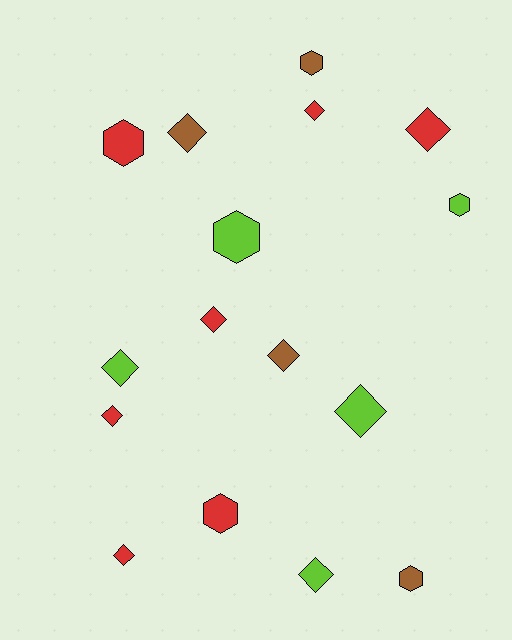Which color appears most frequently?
Red, with 7 objects.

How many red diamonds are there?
There are 5 red diamonds.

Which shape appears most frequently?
Diamond, with 10 objects.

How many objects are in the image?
There are 16 objects.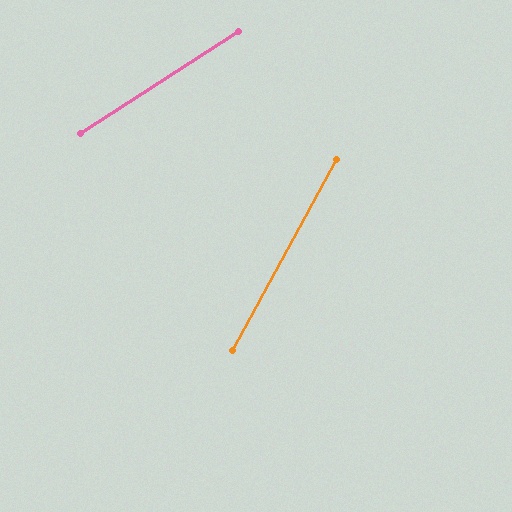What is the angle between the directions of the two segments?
Approximately 29 degrees.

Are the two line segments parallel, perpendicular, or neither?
Neither parallel nor perpendicular — they differ by about 29°.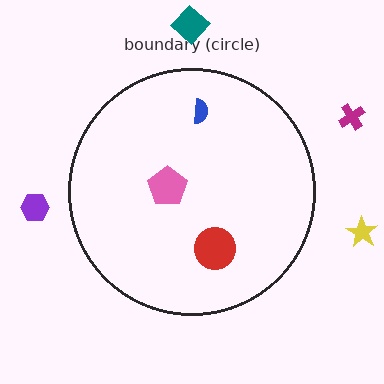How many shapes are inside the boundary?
3 inside, 4 outside.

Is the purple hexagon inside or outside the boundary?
Outside.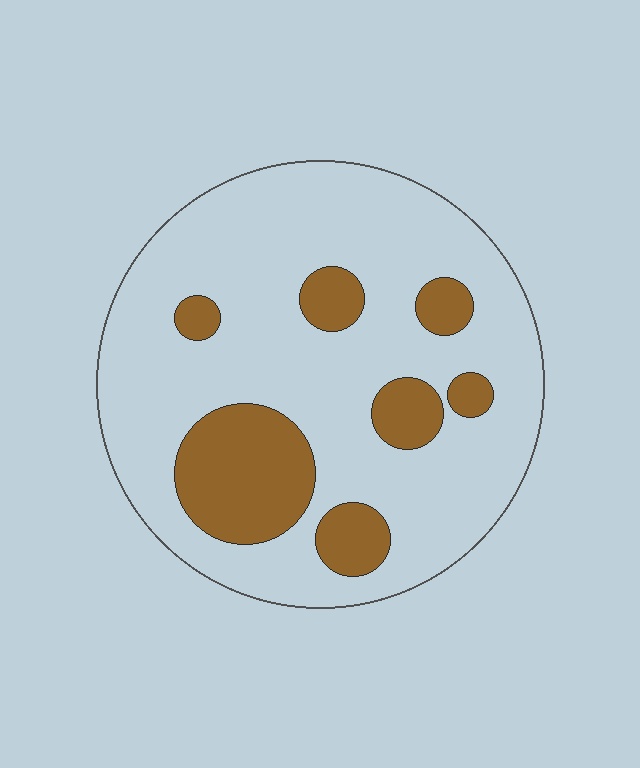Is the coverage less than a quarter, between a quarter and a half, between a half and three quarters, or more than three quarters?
Less than a quarter.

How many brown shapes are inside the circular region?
7.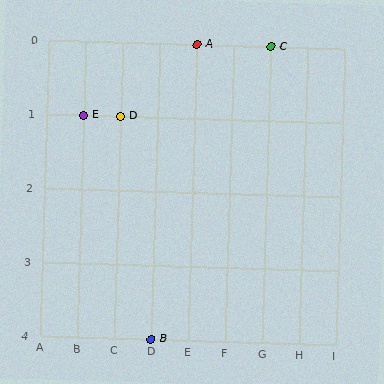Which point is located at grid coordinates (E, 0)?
Point A is at (E, 0).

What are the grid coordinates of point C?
Point C is at grid coordinates (G, 0).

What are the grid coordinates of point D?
Point D is at grid coordinates (C, 1).